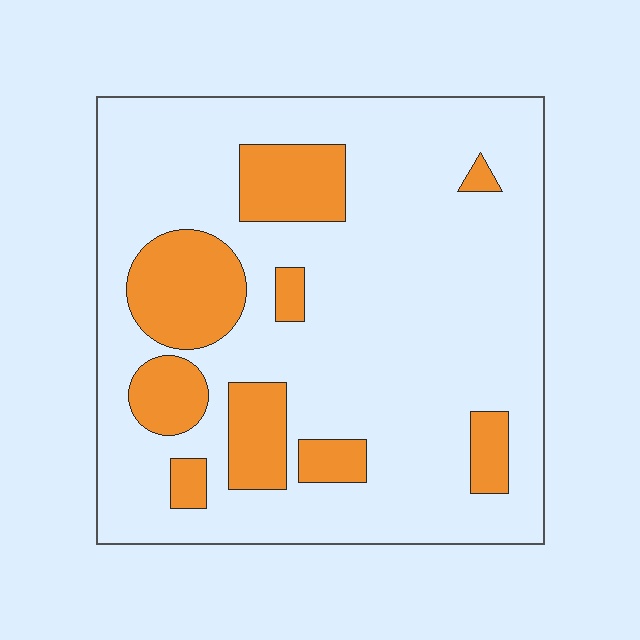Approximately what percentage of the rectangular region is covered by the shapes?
Approximately 20%.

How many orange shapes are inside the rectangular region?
9.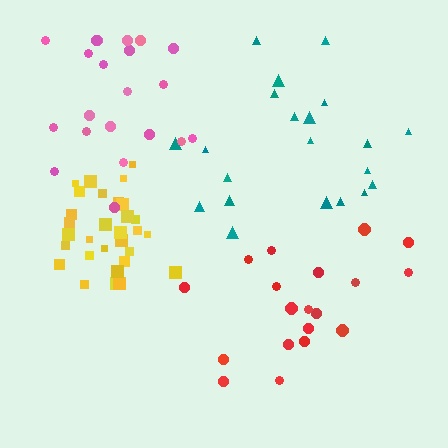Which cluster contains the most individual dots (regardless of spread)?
Yellow (30).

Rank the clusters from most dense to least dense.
yellow, pink, red, teal.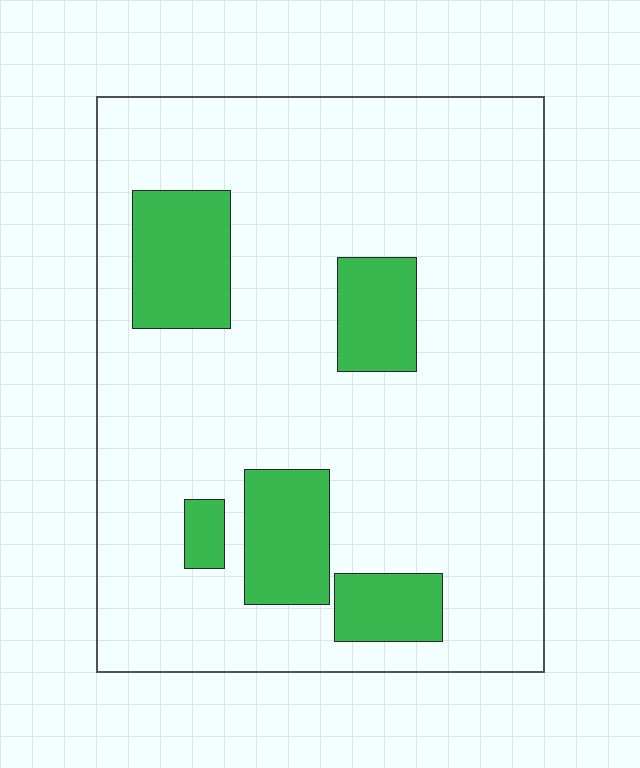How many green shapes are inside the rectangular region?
5.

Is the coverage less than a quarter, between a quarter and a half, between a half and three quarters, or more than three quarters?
Less than a quarter.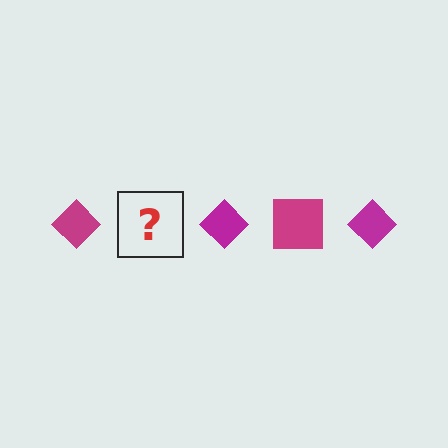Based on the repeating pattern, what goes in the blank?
The blank should be a magenta square.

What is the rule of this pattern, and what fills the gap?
The rule is that the pattern cycles through diamond, square shapes in magenta. The gap should be filled with a magenta square.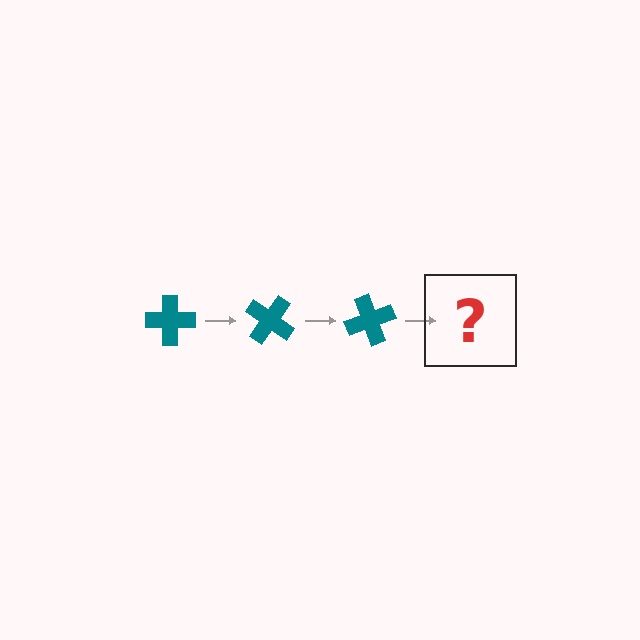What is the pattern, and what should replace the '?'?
The pattern is that the cross rotates 35 degrees each step. The '?' should be a teal cross rotated 105 degrees.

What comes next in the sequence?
The next element should be a teal cross rotated 105 degrees.